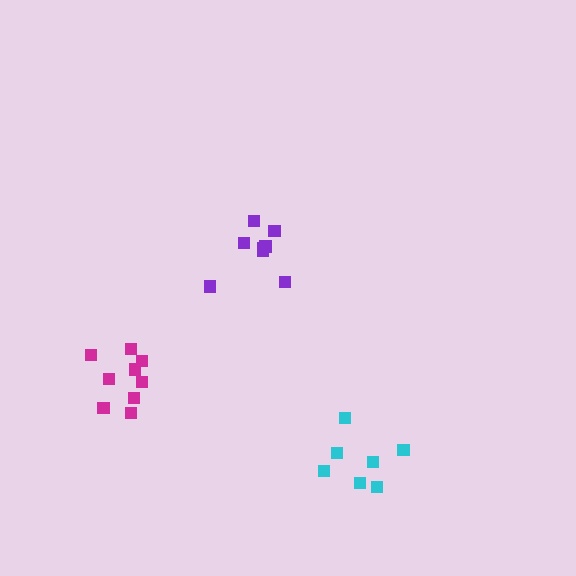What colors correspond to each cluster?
The clusters are colored: cyan, purple, magenta.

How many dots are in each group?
Group 1: 7 dots, Group 2: 8 dots, Group 3: 9 dots (24 total).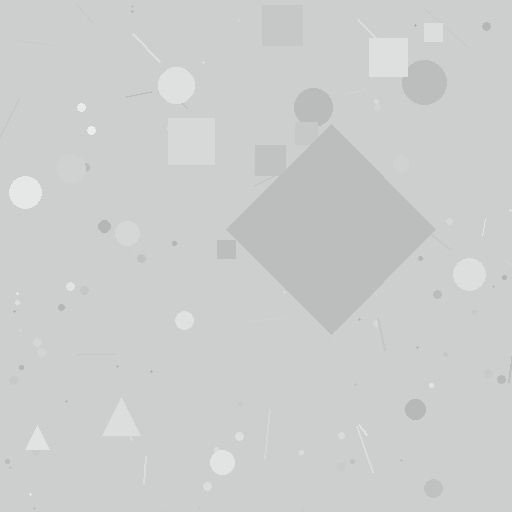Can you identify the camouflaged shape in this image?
The camouflaged shape is a diamond.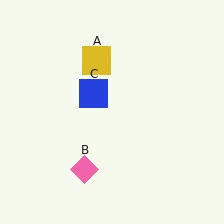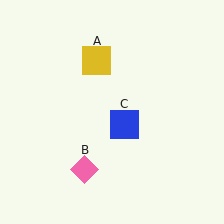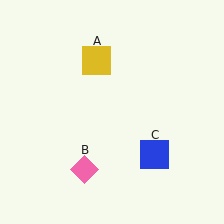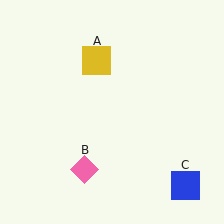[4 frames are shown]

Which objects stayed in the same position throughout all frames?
Yellow square (object A) and pink diamond (object B) remained stationary.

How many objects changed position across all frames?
1 object changed position: blue square (object C).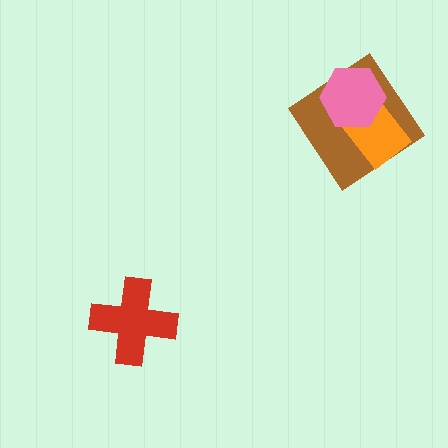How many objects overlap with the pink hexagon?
2 objects overlap with the pink hexagon.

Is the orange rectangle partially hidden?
Yes, it is partially covered by another shape.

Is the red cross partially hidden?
No, no other shape covers it.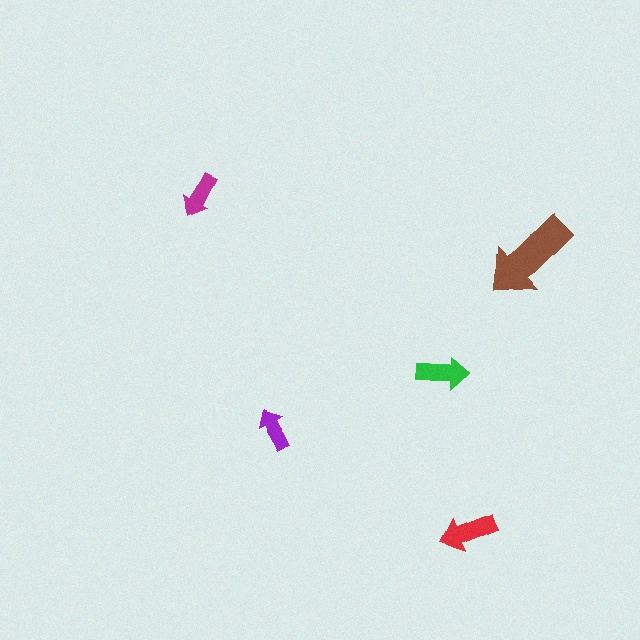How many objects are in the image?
There are 5 objects in the image.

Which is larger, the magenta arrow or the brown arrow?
The brown one.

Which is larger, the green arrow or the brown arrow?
The brown one.